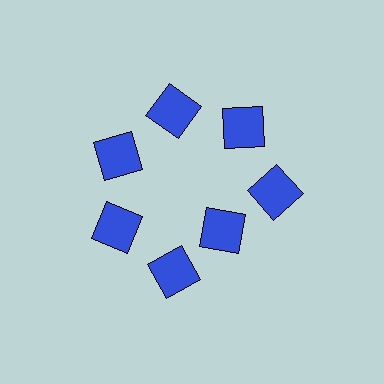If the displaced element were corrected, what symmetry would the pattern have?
It would have 7-fold rotational symmetry — the pattern would map onto itself every 51 degrees.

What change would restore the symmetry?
The symmetry would be restored by moving it outward, back onto the ring so that all 7 squares sit at equal angles and equal distance from the center.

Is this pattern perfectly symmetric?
No. The 7 blue squares are arranged in a ring, but one element near the 5 o'clock position is pulled inward toward the center, breaking the 7-fold rotational symmetry.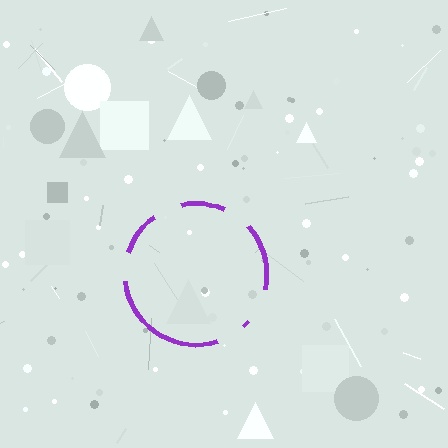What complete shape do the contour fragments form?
The contour fragments form a circle.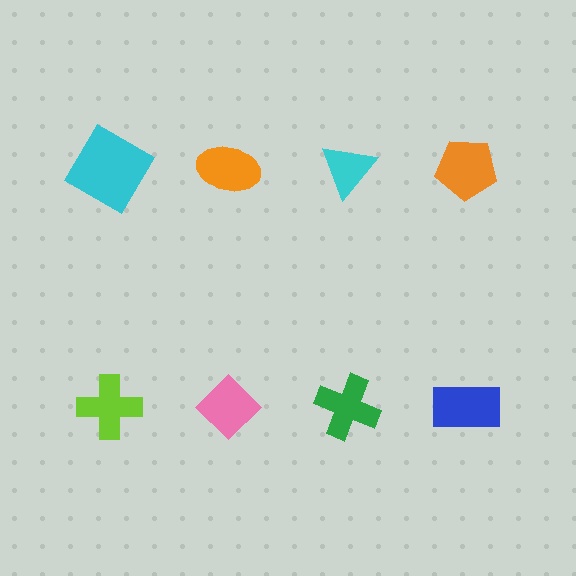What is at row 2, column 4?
A blue rectangle.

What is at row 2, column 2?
A pink diamond.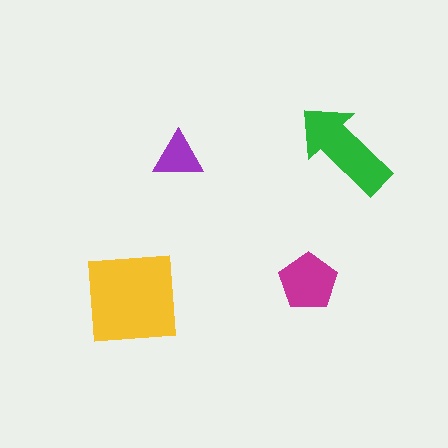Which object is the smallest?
The purple triangle.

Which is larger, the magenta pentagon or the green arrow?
The green arrow.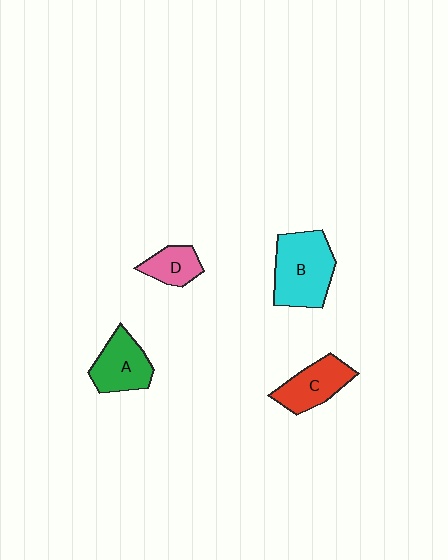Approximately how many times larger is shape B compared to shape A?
Approximately 1.4 times.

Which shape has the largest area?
Shape B (cyan).